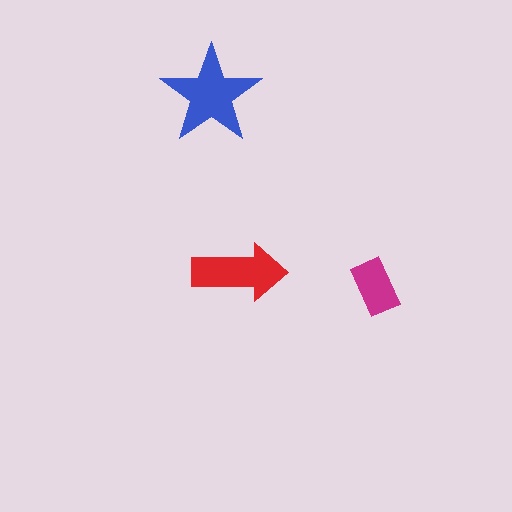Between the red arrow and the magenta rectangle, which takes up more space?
The red arrow.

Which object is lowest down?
The magenta rectangle is bottommost.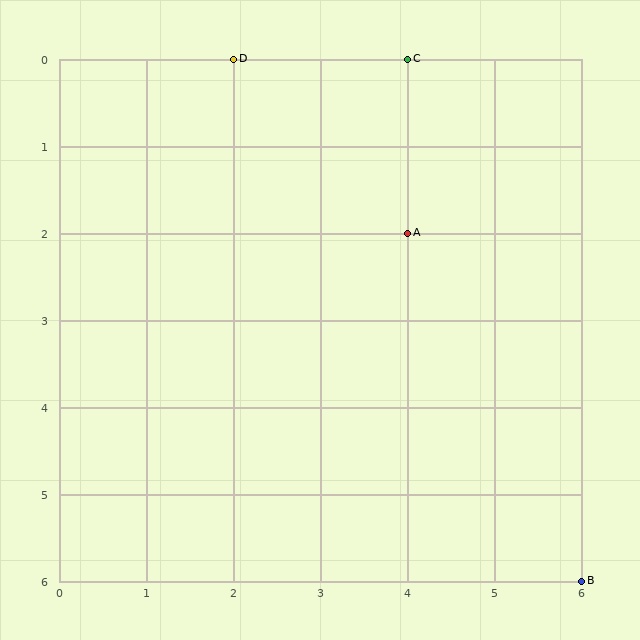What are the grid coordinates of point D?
Point D is at grid coordinates (2, 0).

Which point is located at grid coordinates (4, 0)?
Point C is at (4, 0).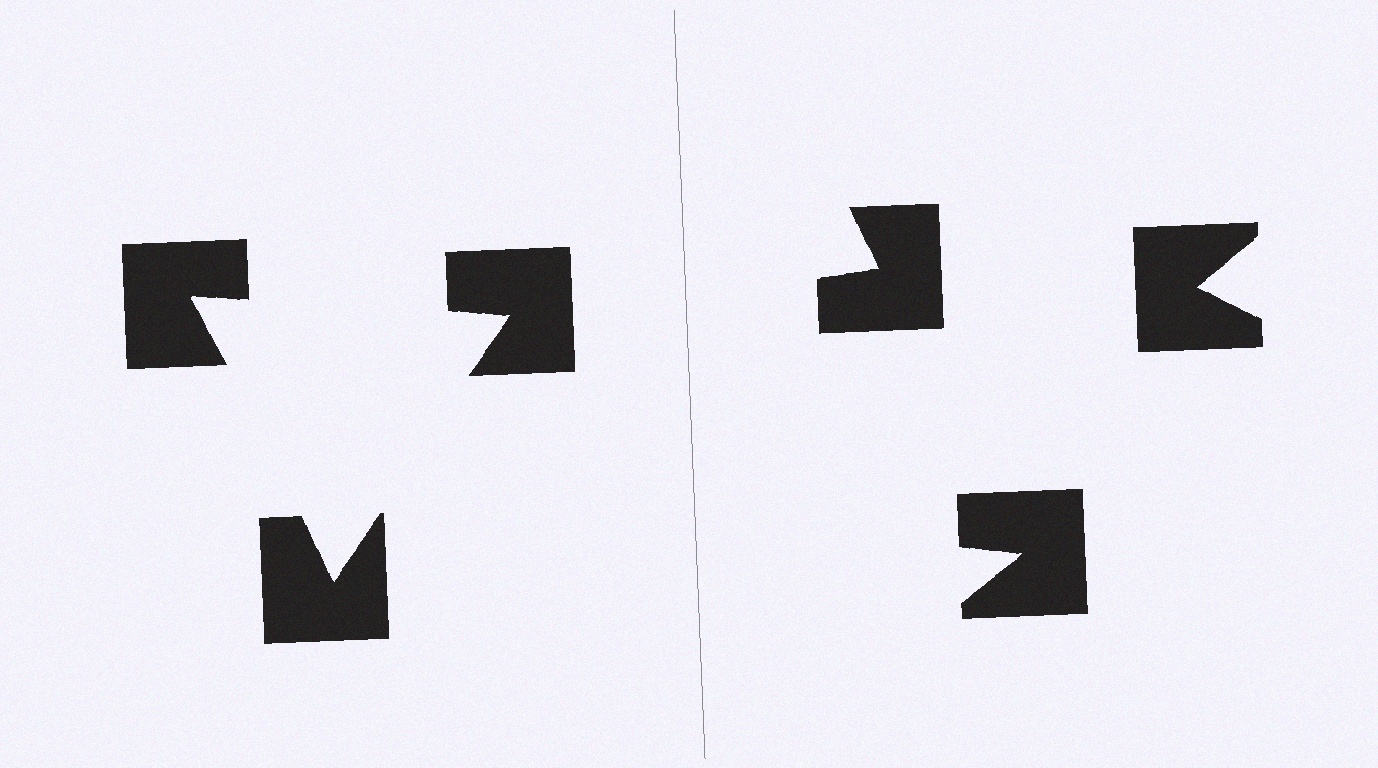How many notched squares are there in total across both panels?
6 — 3 on each side.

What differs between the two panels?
The notched squares are positioned identically on both sides; only the wedge orientations differ. On the left they align to a triangle; on the right they are misaligned.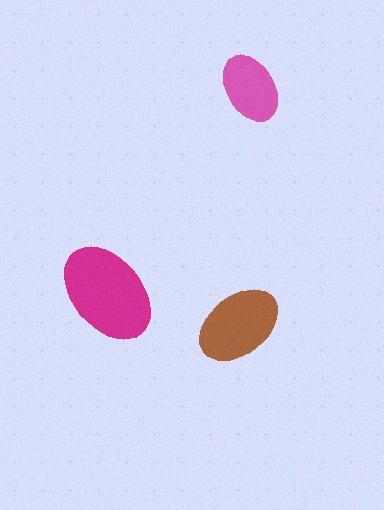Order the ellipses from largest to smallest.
the magenta one, the brown one, the pink one.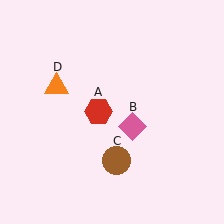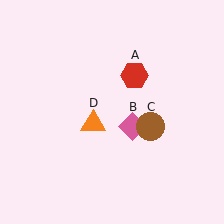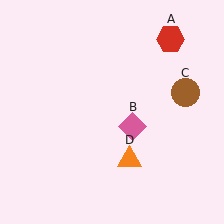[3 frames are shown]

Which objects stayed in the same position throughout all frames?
Pink diamond (object B) remained stationary.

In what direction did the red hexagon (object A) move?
The red hexagon (object A) moved up and to the right.